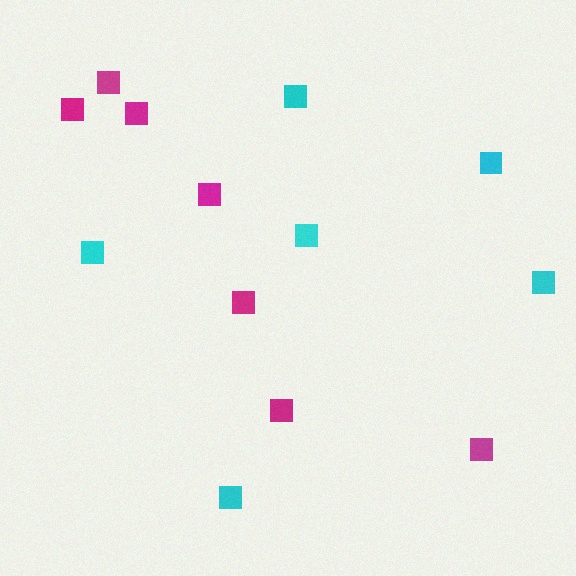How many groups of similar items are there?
There are 2 groups: one group of cyan squares (6) and one group of magenta squares (7).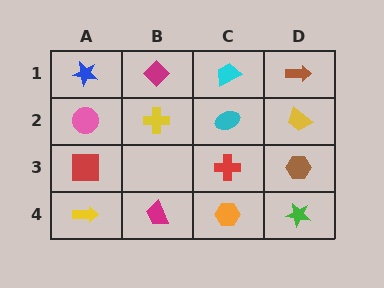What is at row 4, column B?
A magenta trapezoid.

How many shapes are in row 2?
4 shapes.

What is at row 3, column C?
A red cross.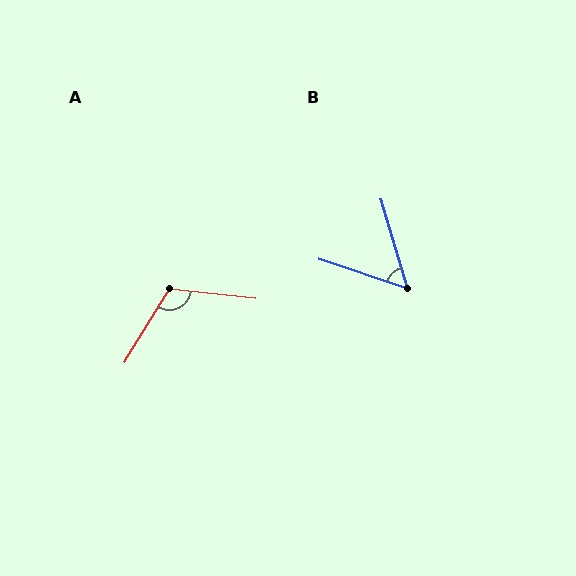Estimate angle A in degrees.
Approximately 115 degrees.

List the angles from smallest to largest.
B (55°), A (115°).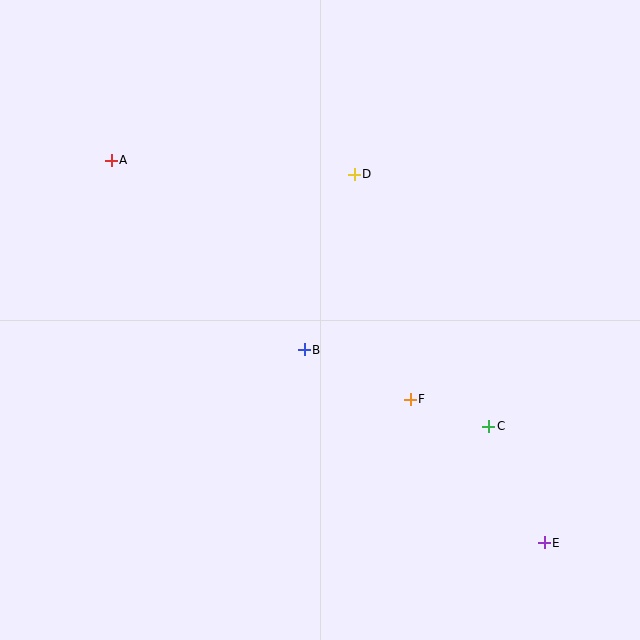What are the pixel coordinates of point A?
Point A is at (111, 160).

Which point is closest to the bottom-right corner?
Point E is closest to the bottom-right corner.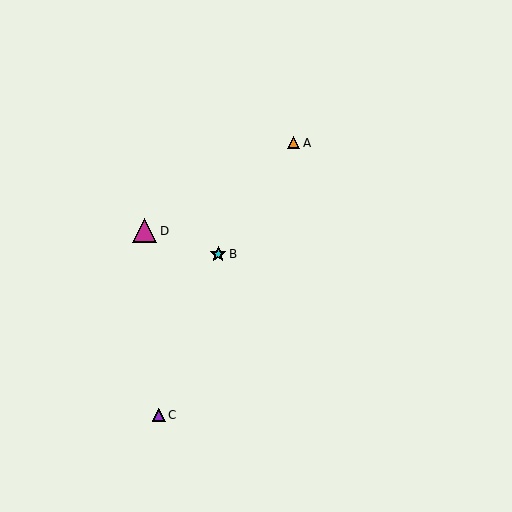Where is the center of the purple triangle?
The center of the purple triangle is at (159, 415).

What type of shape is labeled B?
Shape B is a cyan star.